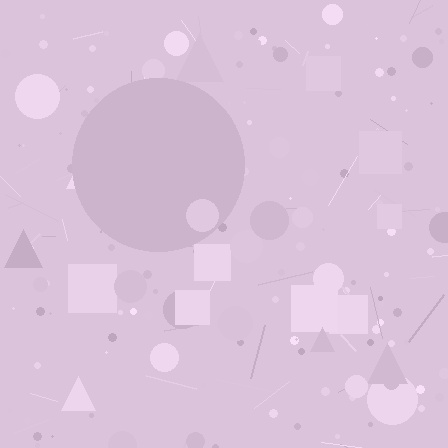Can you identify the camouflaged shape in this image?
The camouflaged shape is a circle.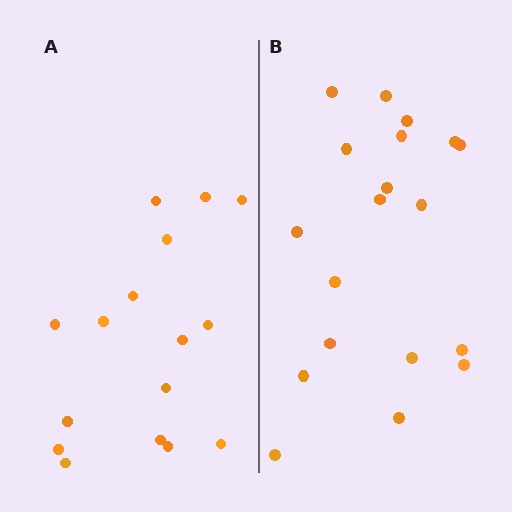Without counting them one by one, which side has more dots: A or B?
Region B (the right region) has more dots.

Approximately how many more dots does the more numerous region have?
Region B has just a few more — roughly 2 or 3 more dots than region A.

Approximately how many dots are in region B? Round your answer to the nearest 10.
About 20 dots. (The exact count is 19, which rounds to 20.)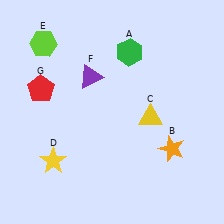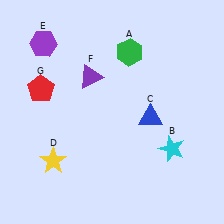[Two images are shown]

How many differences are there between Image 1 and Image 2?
There are 3 differences between the two images.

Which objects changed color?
B changed from orange to cyan. C changed from yellow to blue. E changed from lime to purple.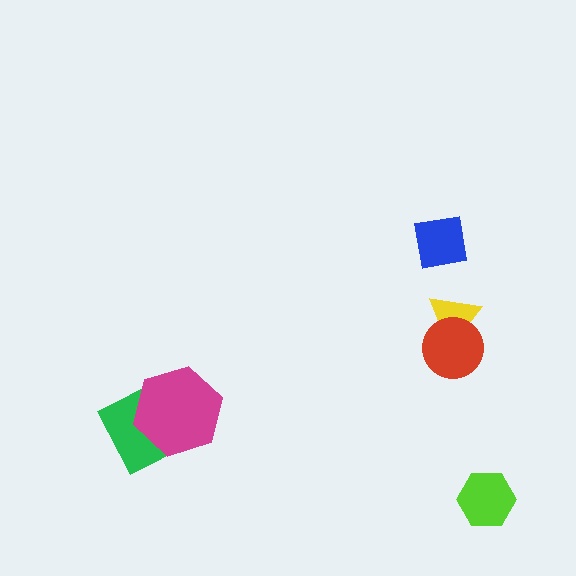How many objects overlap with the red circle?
1 object overlaps with the red circle.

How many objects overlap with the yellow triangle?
1 object overlaps with the yellow triangle.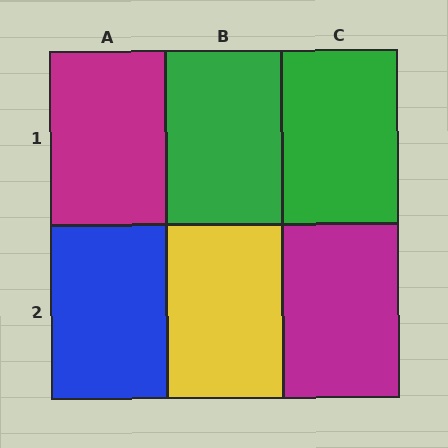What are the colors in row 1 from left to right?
Magenta, green, green.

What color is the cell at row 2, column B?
Yellow.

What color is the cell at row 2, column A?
Blue.